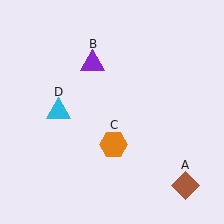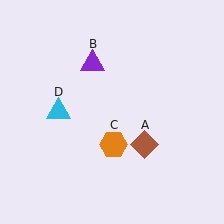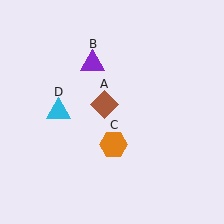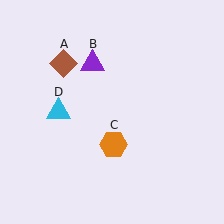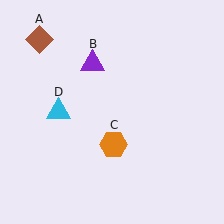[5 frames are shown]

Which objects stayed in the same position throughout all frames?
Purple triangle (object B) and orange hexagon (object C) and cyan triangle (object D) remained stationary.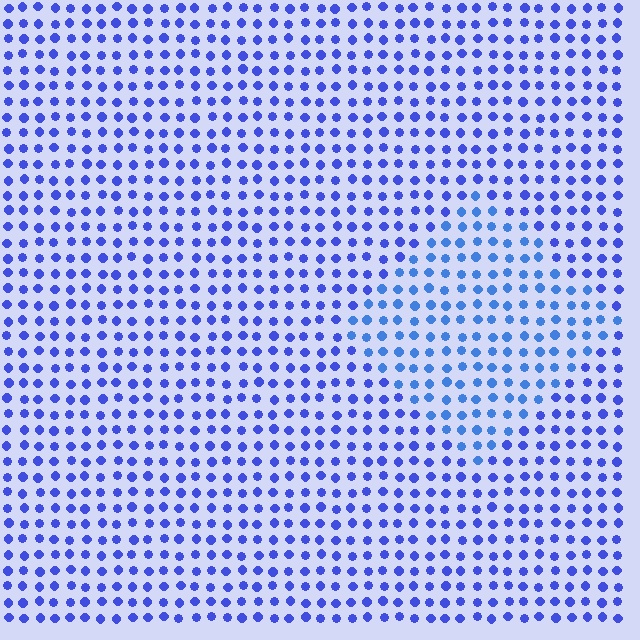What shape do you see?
I see a diamond.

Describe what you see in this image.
The image is filled with small blue elements in a uniform arrangement. A diamond-shaped region is visible where the elements are tinted to a slightly different hue, forming a subtle color boundary.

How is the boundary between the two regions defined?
The boundary is defined purely by a slight shift in hue (about 19 degrees). Spacing, size, and orientation are identical on both sides.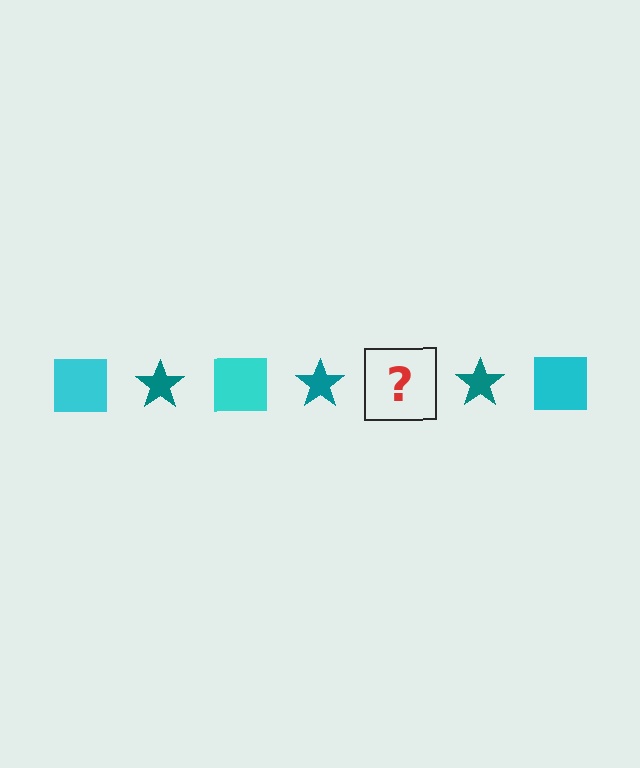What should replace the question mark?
The question mark should be replaced with a cyan square.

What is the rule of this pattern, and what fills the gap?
The rule is that the pattern alternates between cyan square and teal star. The gap should be filled with a cyan square.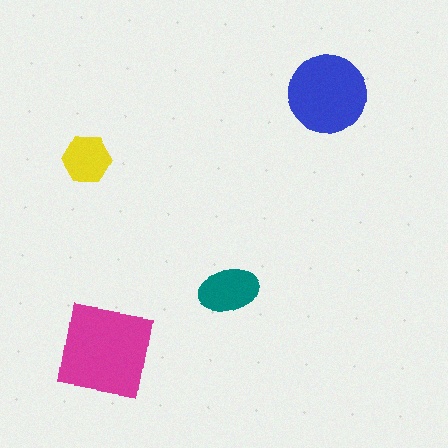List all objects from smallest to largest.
The yellow hexagon, the teal ellipse, the blue circle, the magenta square.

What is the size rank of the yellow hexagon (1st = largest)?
4th.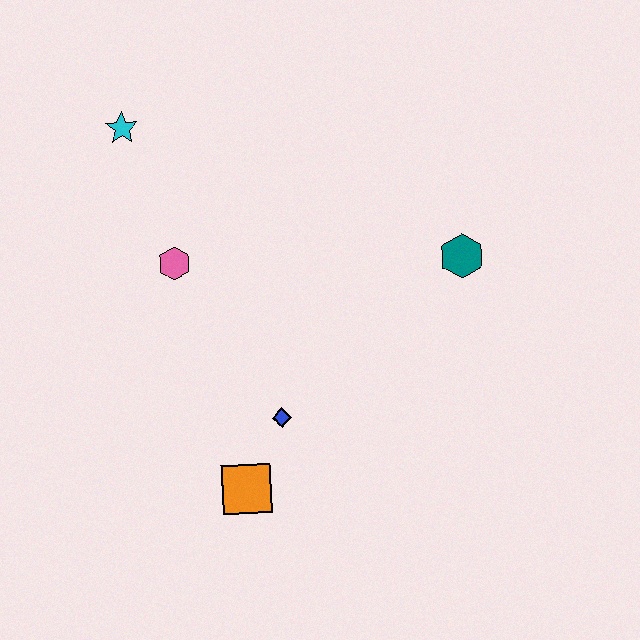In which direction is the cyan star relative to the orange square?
The cyan star is above the orange square.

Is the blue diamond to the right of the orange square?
Yes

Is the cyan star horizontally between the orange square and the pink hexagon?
No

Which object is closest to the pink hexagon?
The cyan star is closest to the pink hexagon.